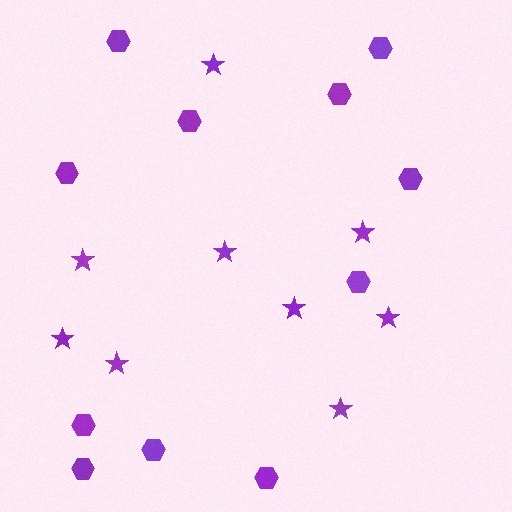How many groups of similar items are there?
There are 2 groups: one group of stars (9) and one group of hexagons (11).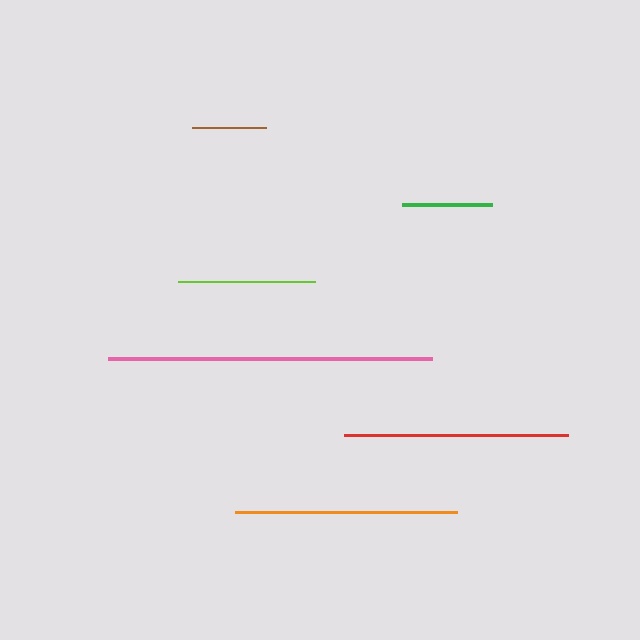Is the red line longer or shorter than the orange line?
The red line is longer than the orange line.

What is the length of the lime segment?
The lime segment is approximately 137 pixels long.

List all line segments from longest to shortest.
From longest to shortest: pink, red, orange, lime, green, brown.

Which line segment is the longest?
The pink line is the longest at approximately 324 pixels.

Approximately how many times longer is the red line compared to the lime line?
The red line is approximately 1.6 times the length of the lime line.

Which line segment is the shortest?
The brown line is the shortest at approximately 74 pixels.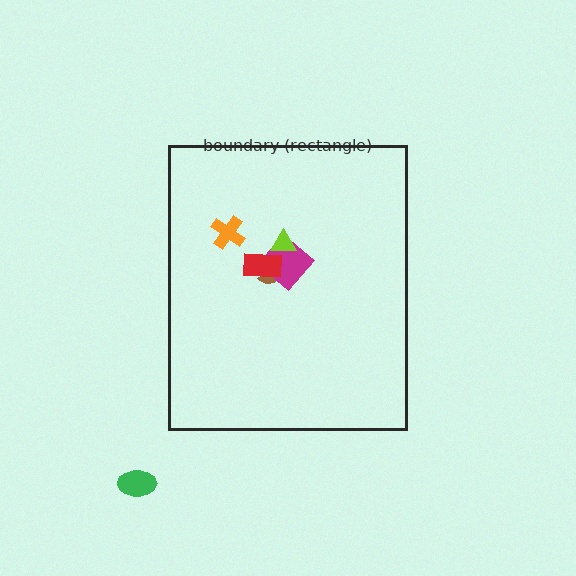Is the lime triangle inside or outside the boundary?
Inside.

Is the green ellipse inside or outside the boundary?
Outside.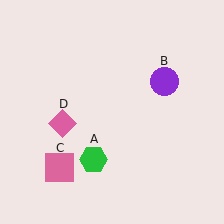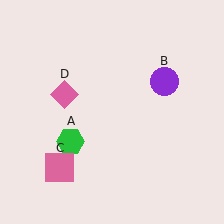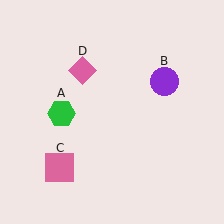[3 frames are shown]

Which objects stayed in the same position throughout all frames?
Purple circle (object B) and pink square (object C) remained stationary.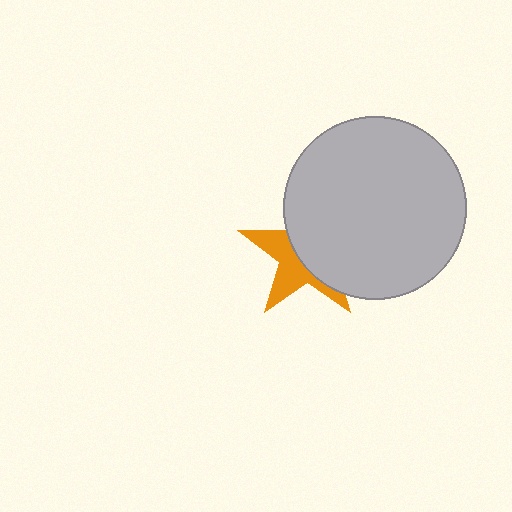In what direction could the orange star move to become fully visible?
The orange star could move left. That would shift it out from behind the light gray circle entirely.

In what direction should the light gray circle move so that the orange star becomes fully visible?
The light gray circle should move right. That is the shortest direction to clear the overlap and leave the orange star fully visible.